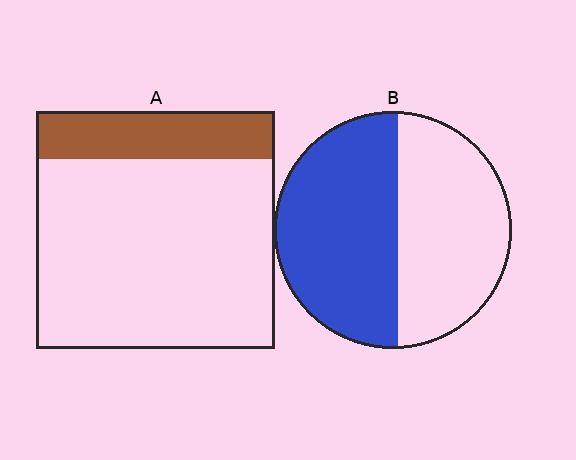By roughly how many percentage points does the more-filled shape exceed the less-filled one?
By roughly 35 percentage points (B over A).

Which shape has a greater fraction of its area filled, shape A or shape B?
Shape B.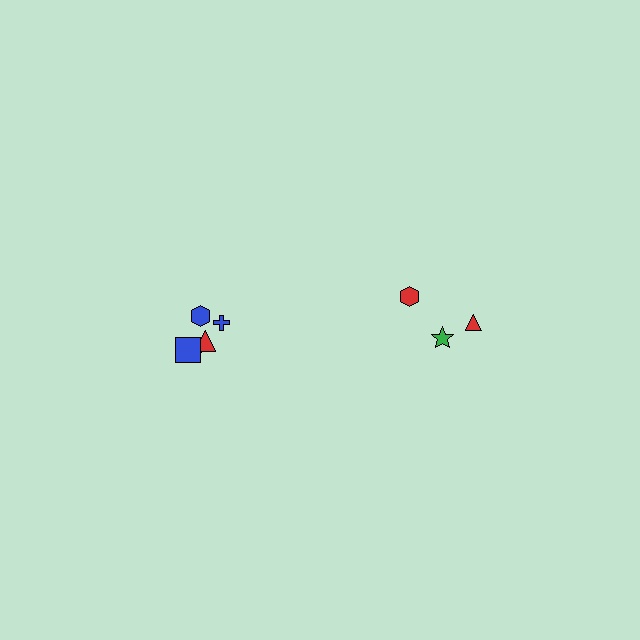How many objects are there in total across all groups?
There are 8 objects.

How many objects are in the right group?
There are 3 objects.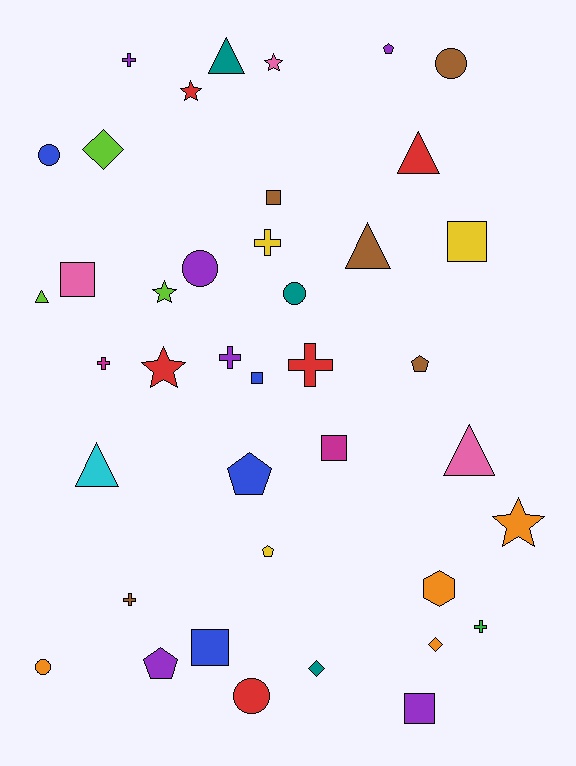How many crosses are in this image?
There are 7 crosses.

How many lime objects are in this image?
There are 3 lime objects.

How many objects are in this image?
There are 40 objects.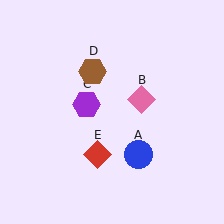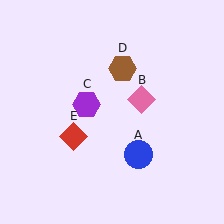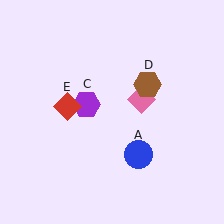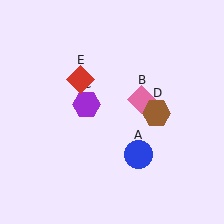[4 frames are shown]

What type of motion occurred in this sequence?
The brown hexagon (object D), red diamond (object E) rotated clockwise around the center of the scene.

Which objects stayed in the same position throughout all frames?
Blue circle (object A) and pink diamond (object B) and purple hexagon (object C) remained stationary.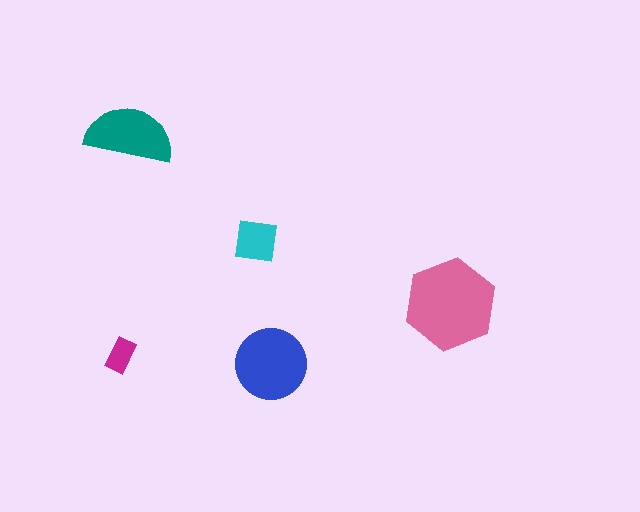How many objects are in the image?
There are 5 objects in the image.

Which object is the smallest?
The magenta rectangle.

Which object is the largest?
The pink hexagon.